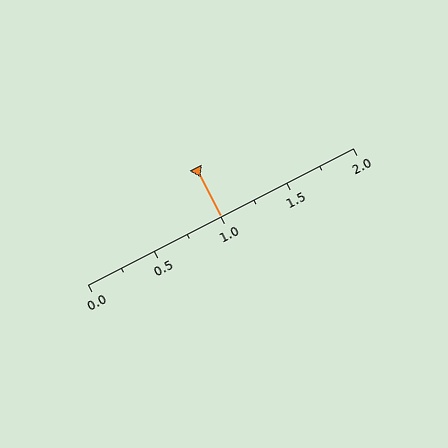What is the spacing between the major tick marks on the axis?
The major ticks are spaced 0.5 apart.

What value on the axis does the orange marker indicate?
The marker indicates approximately 1.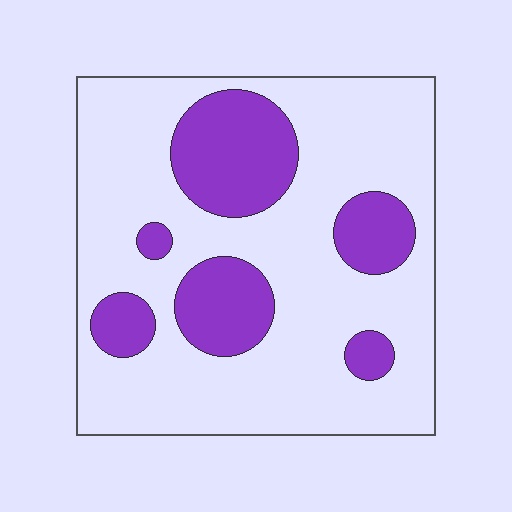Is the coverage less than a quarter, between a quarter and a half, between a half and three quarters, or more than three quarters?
Between a quarter and a half.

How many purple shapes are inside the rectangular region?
6.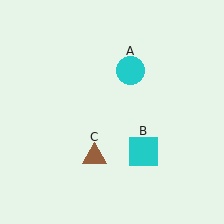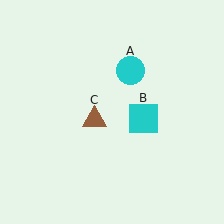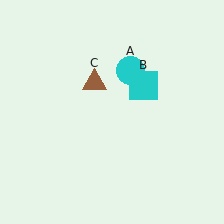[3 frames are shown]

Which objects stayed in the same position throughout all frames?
Cyan circle (object A) remained stationary.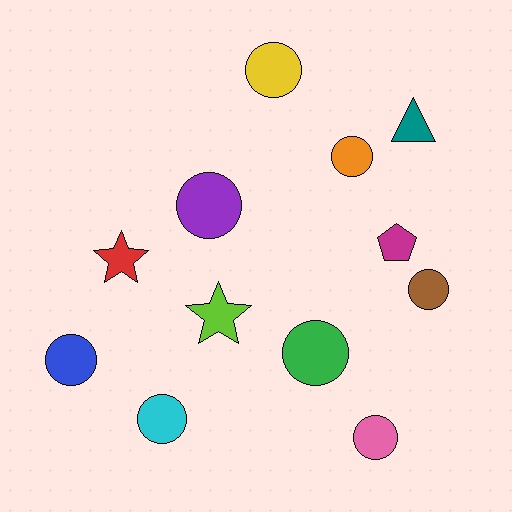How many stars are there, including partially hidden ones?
There are 2 stars.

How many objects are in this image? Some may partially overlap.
There are 12 objects.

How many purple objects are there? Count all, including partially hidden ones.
There is 1 purple object.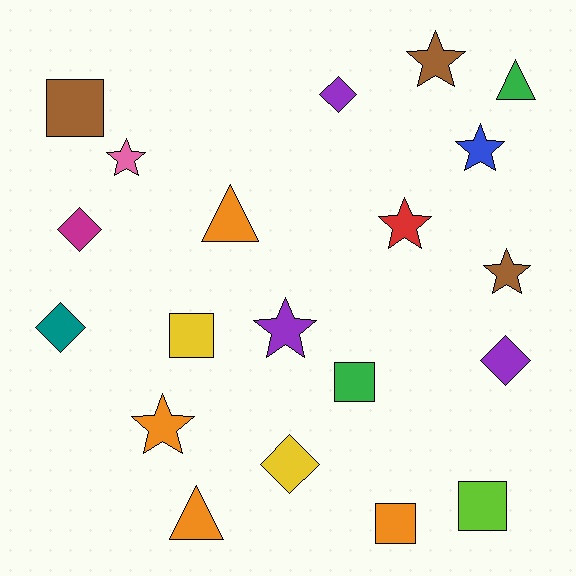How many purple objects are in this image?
There are 3 purple objects.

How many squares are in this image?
There are 5 squares.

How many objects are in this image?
There are 20 objects.